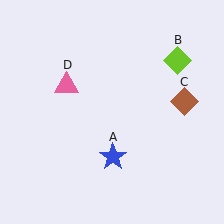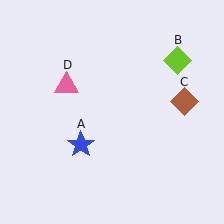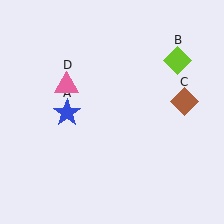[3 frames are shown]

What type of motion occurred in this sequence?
The blue star (object A) rotated clockwise around the center of the scene.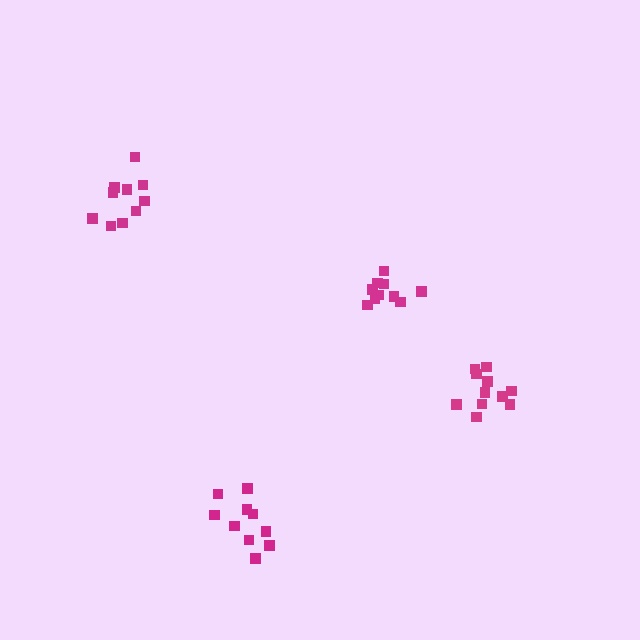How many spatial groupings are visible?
There are 4 spatial groupings.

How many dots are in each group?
Group 1: 10 dots, Group 2: 10 dots, Group 3: 10 dots, Group 4: 11 dots (41 total).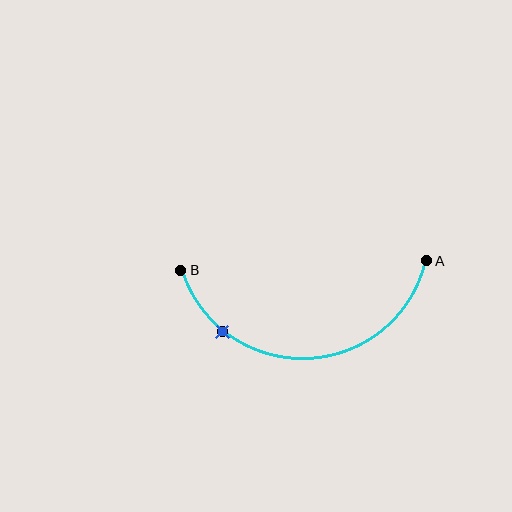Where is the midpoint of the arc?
The arc midpoint is the point on the curve farthest from the straight line joining A and B. It sits below that line.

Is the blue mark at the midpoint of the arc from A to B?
No. The blue mark lies on the arc but is closer to endpoint B. The arc midpoint would be at the point on the curve equidistant along the arc from both A and B.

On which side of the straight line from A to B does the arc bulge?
The arc bulges below the straight line connecting A and B.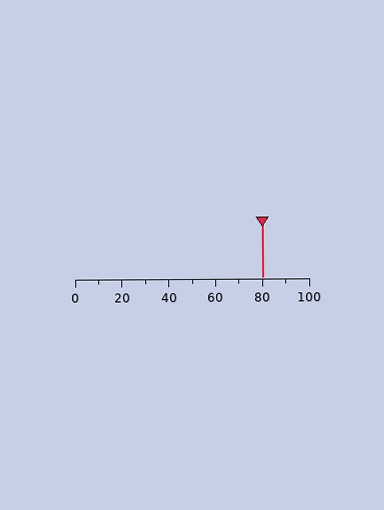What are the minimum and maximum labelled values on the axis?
The axis runs from 0 to 100.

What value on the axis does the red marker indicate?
The marker indicates approximately 80.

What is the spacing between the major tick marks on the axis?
The major ticks are spaced 20 apart.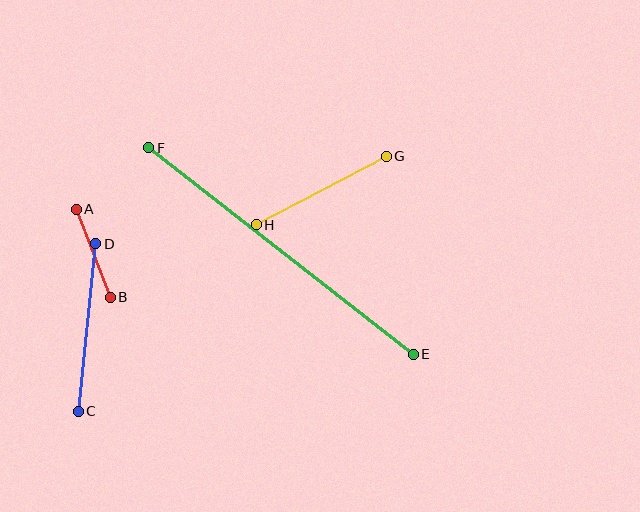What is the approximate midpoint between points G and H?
The midpoint is at approximately (321, 190) pixels.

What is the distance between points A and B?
The distance is approximately 94 pixels.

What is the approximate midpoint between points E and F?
The midpoint is at approximately (281, 251) pixels.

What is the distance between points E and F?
The distance is approximately 335 pixels.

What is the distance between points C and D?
The distance is approximately 168 pixels.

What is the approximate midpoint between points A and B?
The midpoint is at approximately (93, 253) pixels.